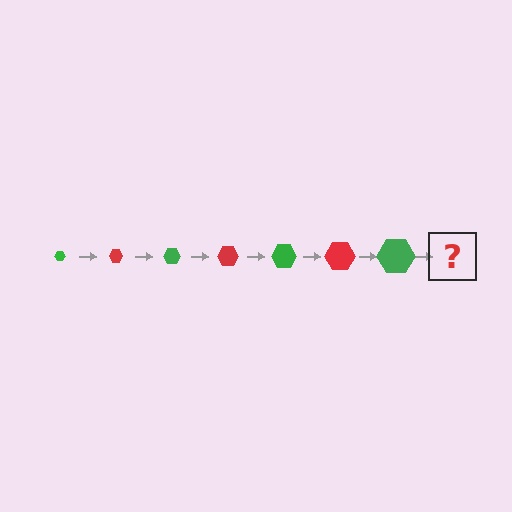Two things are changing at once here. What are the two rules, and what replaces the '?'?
The two rules are that the hexagon grows larger each step and the color cycles through green and red. The '?' should be a red hexagon, larger than the previous one.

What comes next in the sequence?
The next element should be a red hexagon, larger than the previous one.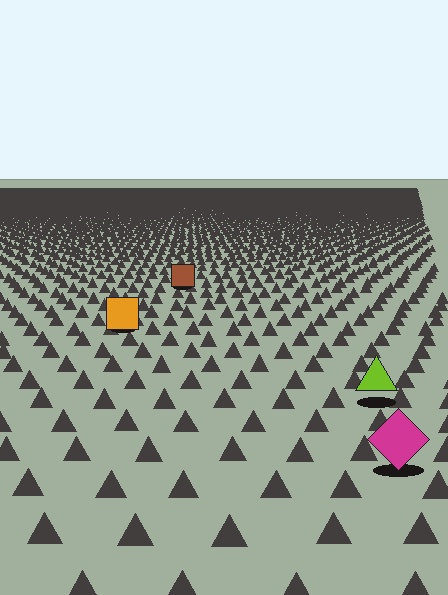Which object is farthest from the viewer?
The brown square is farthest from the viewer. It appears smaller and the ground texture around it is denser.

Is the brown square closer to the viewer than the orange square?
No. The orange square is closer — you can tell from the texture gradient: the ground texture is coarser near it.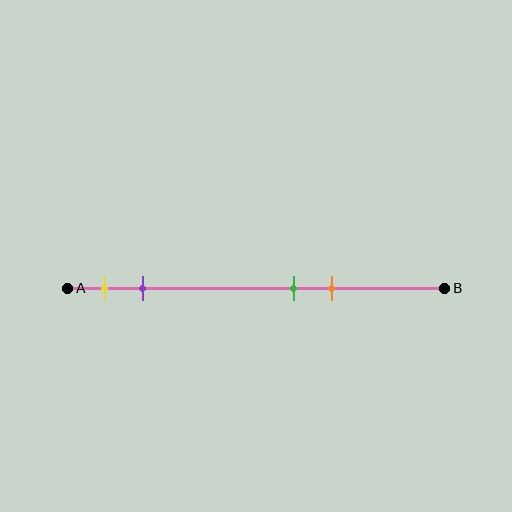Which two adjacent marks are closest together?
The green and orange marks are the closest adjacent pair.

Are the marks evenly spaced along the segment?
No, the marks are not evenly spaced.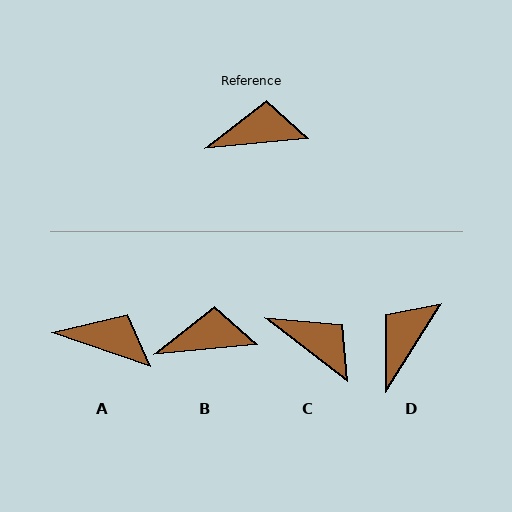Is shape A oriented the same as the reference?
No, it is off by about 24 degrees.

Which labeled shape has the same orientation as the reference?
B.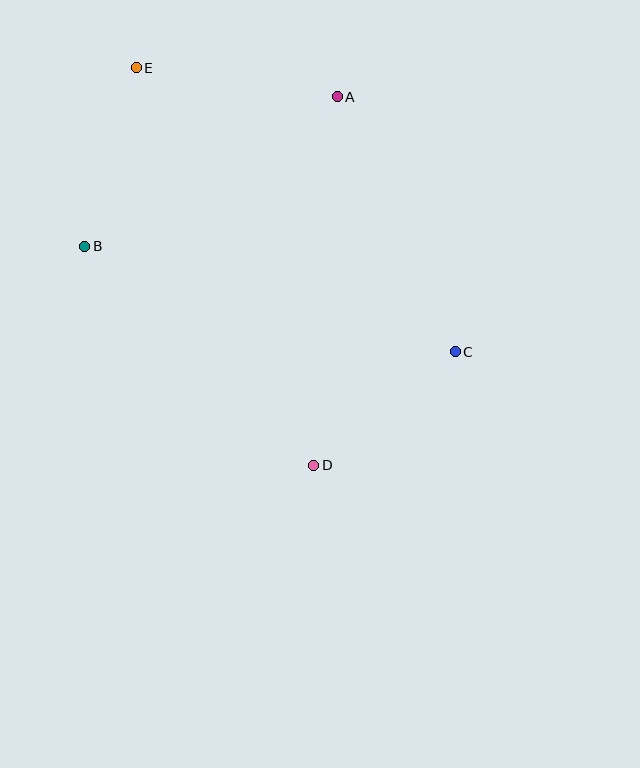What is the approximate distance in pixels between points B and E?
The distance between B and E is approximately 186 pixels.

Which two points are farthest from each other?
Points D and E are farthest from each other.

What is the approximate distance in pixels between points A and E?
The distance between A and E is approximately 203 pixels.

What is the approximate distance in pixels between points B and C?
The distance between B and C is approximately 385 pixels.